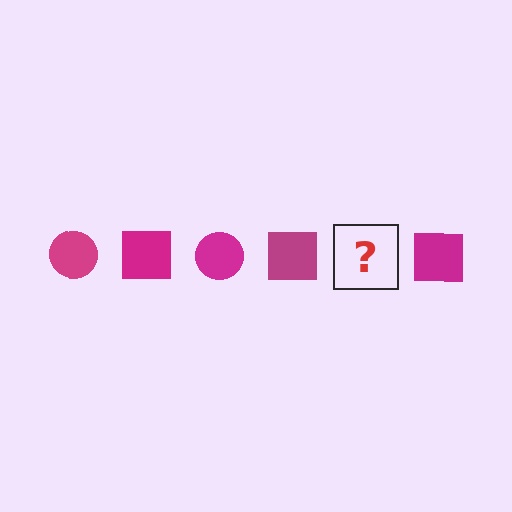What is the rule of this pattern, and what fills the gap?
The rule is that the pattern cycles through circle, square shapes in magenta. The gap should be filled with a magenta circle.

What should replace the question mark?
The question mark should be replaced with a magenta circle.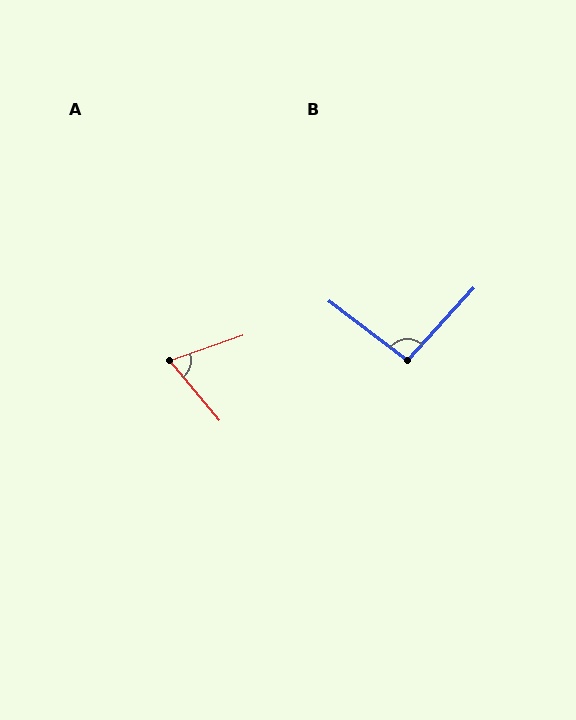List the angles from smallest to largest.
A (69°), B (96°).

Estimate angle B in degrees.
Approximately 96 degrees.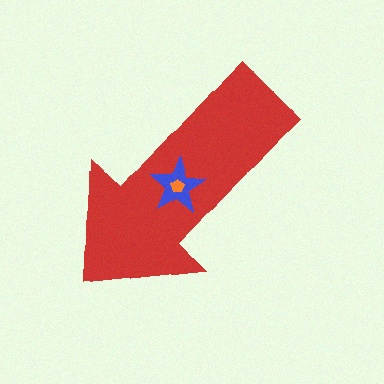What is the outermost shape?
The red arrow.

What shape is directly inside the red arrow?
The blue star.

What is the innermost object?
The orange pentagon.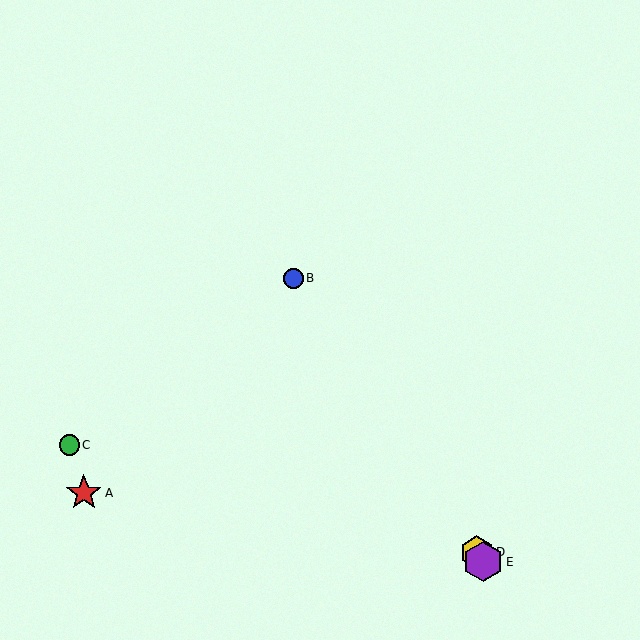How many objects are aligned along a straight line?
3 objects (B, D, E) are aligned along a straight line.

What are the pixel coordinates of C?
Object C is at (69, 445).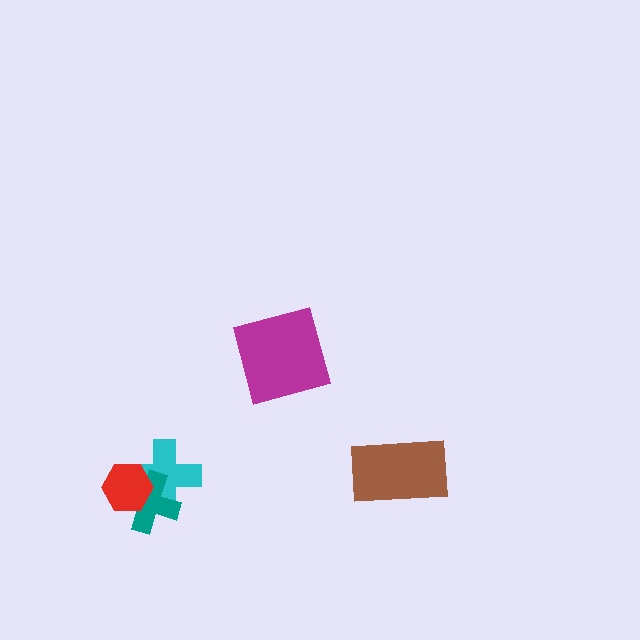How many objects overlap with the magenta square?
0 objects overlap with the magenta square.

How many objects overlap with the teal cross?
2 objects overlap with the teal cross.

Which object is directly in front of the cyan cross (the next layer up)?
The teal cross is directly in front of the cyan cross.